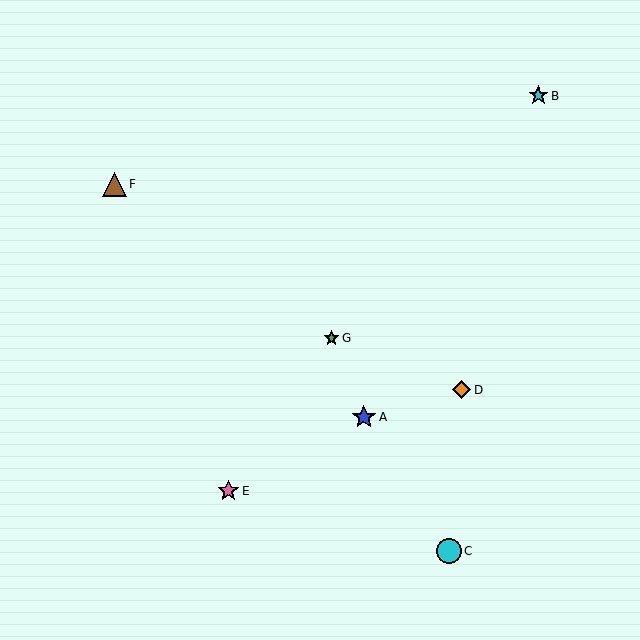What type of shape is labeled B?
Shape B is a cyan star.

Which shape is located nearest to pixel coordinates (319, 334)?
The green star (labeled G) at (331, 338) is nearest to that location.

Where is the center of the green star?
The center of the green star is at (331, 338).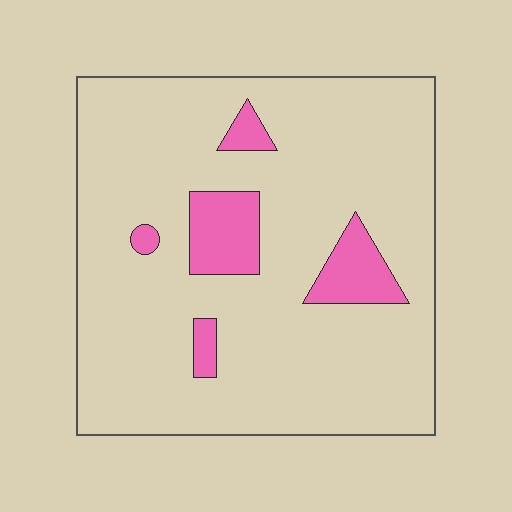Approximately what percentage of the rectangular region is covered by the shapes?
Approximately 10%.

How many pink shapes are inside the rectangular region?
5.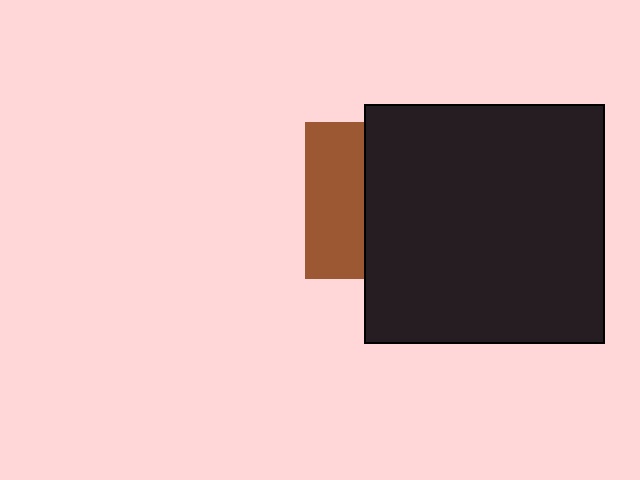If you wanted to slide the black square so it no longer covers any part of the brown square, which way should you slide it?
Slide it right — that is the most direct way to separate the two shapes.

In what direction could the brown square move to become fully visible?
The brown square could move left. That would shift it out from behind the black square entirely.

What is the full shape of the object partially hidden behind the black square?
The partially hidden object is a brown square.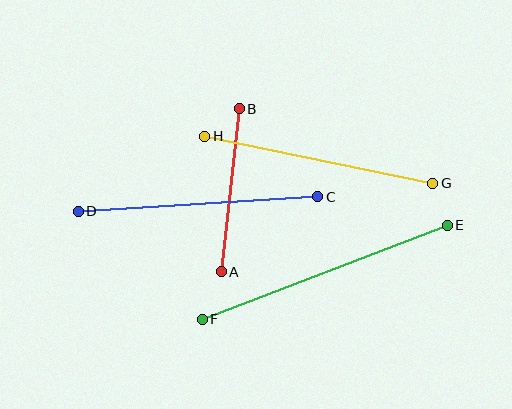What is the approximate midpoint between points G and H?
The midpoint is at approximately (319, 160) pixels.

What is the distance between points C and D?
The distance is approximately 240 pixels.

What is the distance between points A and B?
The distance is approximately 164 pixels.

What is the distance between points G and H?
The distance is approximately 233 pixels.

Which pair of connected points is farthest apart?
Points E and F are farthest apart.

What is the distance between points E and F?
The distance is approximately 263 pixels.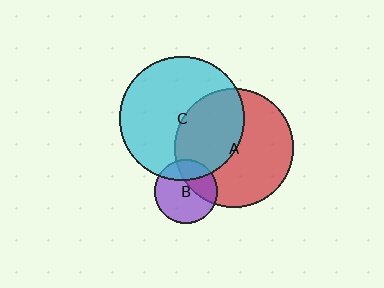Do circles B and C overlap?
Yes.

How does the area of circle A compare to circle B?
Approximately 3.5 times.